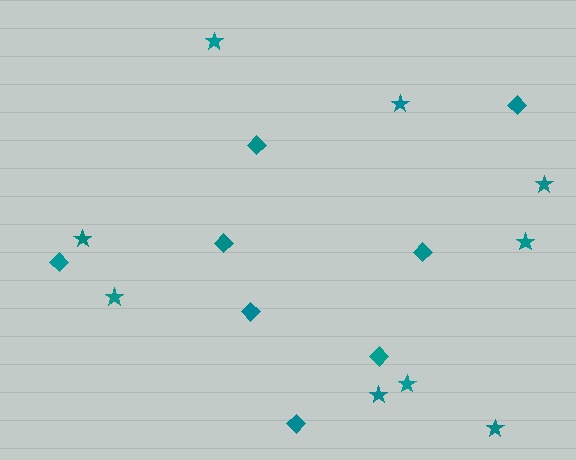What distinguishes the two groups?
There are 2 groups: one group of stars (9) and one group of diamonds (8).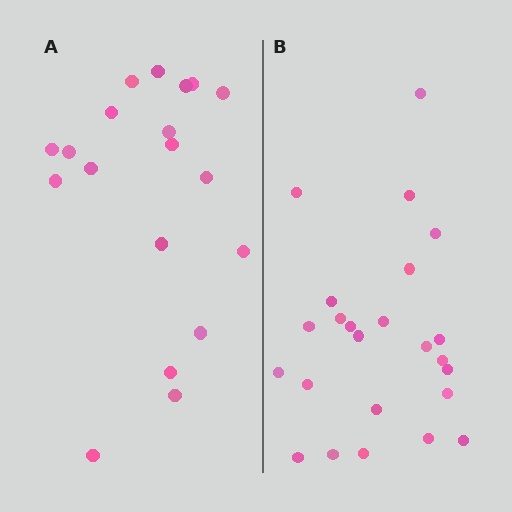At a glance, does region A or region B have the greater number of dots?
Region B (the right region) has more dots.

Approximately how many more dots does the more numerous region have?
Region B has about 5 more dots than region A.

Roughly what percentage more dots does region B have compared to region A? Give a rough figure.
About 25% more.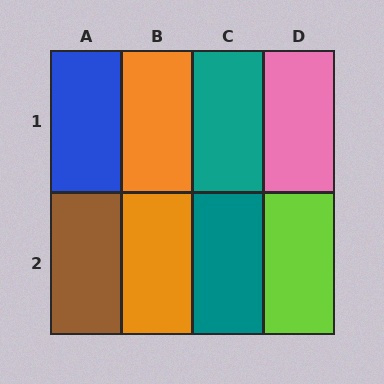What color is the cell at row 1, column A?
Blue.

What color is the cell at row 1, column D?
Pink.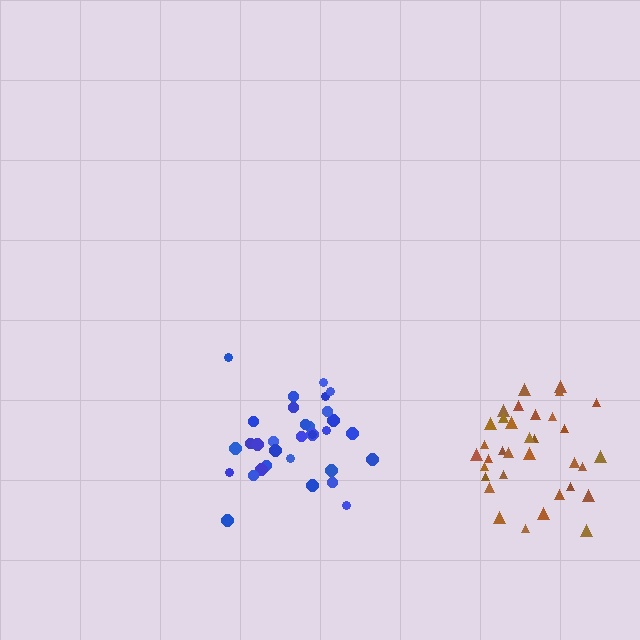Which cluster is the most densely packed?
Brown.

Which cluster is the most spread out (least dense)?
Blue.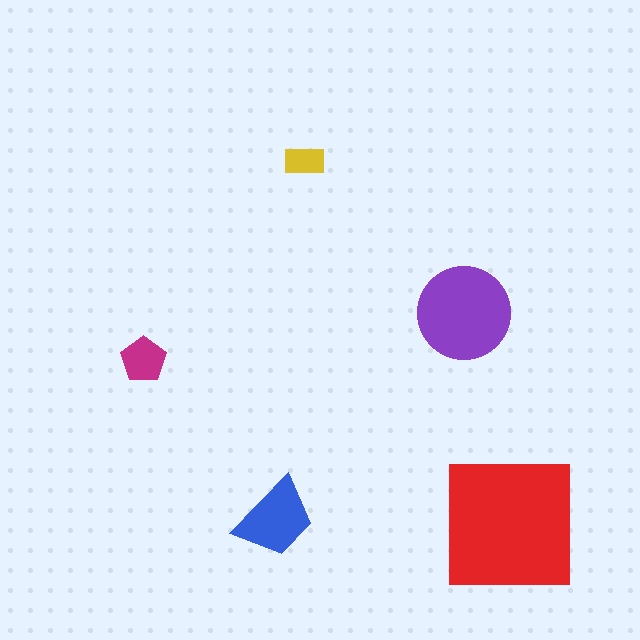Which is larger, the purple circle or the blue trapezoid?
The purple circle.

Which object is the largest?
The red square.